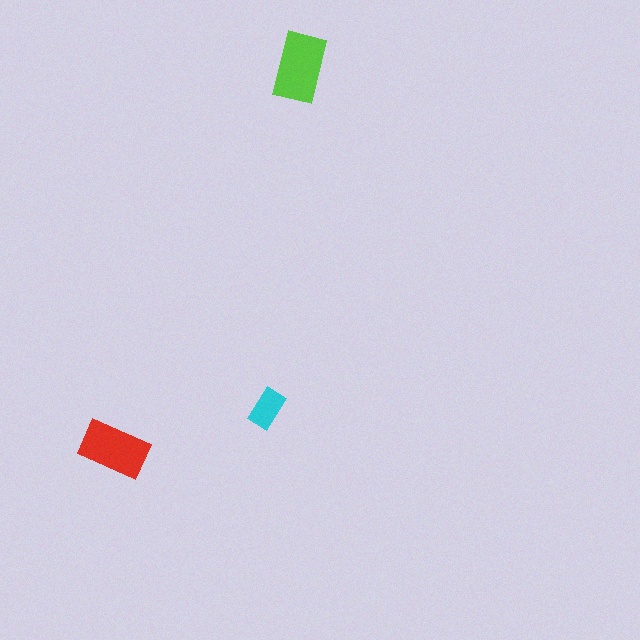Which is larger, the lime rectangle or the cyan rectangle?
The lime one.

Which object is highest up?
The lime rectangle is topmost.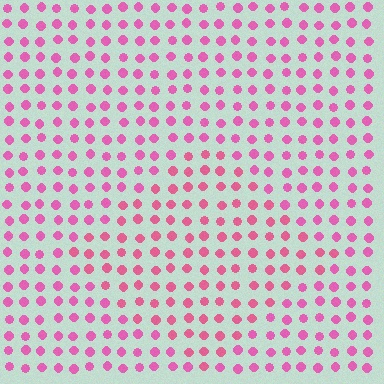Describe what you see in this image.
The image is filled with small pink elements in a uniform arrangement. A diamond-shaped region is visible where the elements are tinted to a slightly different hue, forming a subtle color boundary.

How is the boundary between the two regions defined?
The boundary is defined purely by a slight shift in hue (about 16 degrees). Spacing, size, and orientation are identical on both sides.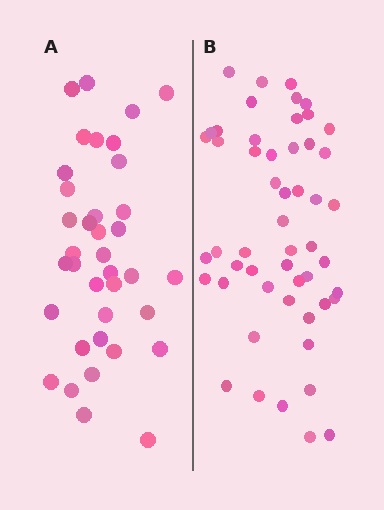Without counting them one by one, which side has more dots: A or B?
Region B (the right region) has more dots.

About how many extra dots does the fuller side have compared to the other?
Region B has approximately 15 more dots than region A.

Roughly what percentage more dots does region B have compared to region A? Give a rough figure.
About 40% more.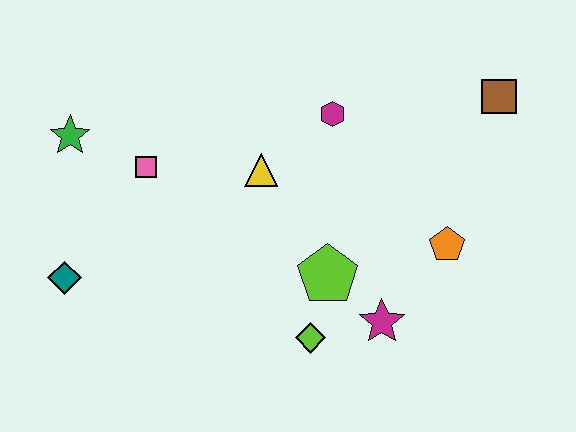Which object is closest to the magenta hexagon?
The yellow triangle is closest to the magenta hexagon.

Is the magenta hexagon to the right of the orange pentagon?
No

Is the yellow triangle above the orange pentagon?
Yes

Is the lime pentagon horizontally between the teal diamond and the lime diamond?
No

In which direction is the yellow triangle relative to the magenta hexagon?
The yellow triangle is to the left of the magenta hexagon.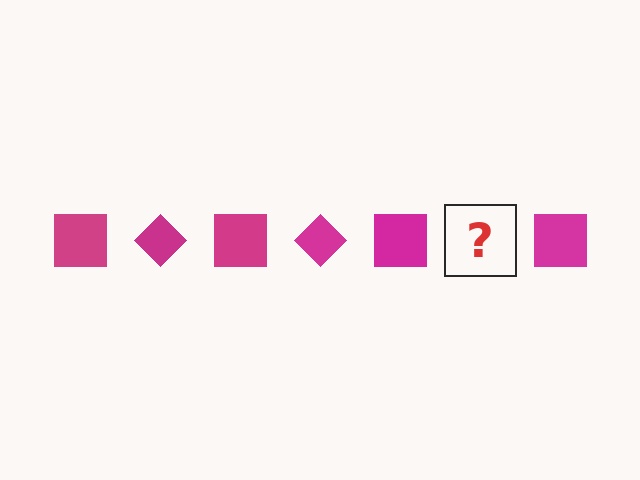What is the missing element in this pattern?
The missing element is a magenta diamond.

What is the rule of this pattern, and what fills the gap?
The rule is that the pattern cycles through square, diamond shapes in magenta. The gap should be filled with a magenta diamond.